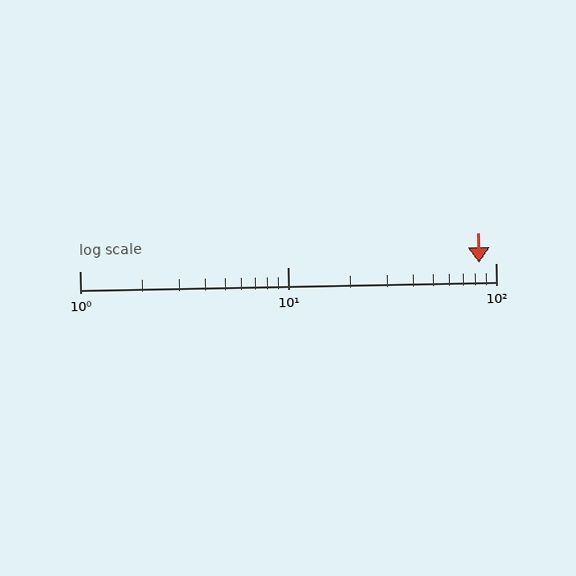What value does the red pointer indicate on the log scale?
The pointer indicates approximately 83.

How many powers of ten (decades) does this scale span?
The scale spans 2 decades, from 1 to 100.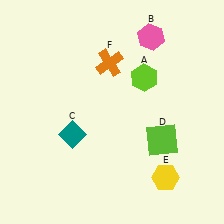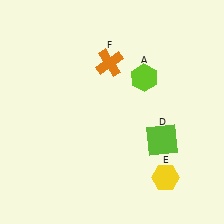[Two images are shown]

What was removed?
The teal diamond (C), the pink hexagon (B) were removed in Image 2.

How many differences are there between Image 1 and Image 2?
There are 2 differences between the two images.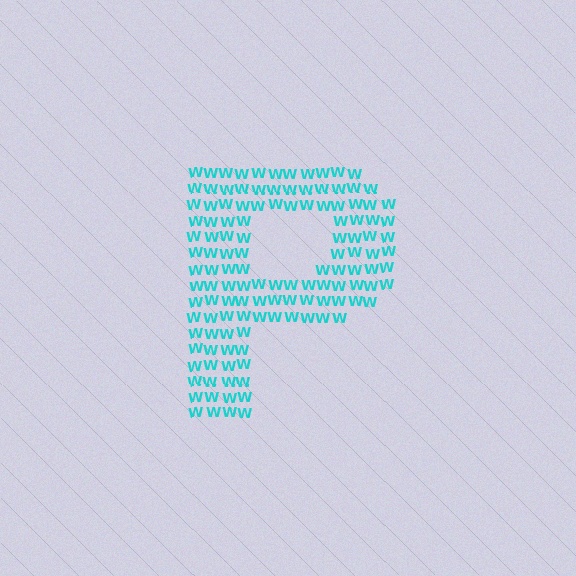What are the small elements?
The small elements are letter W's.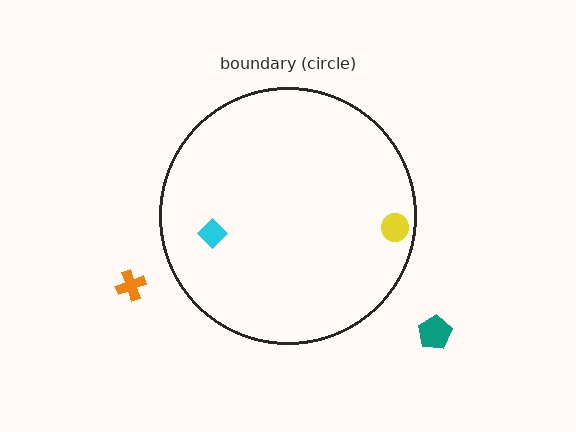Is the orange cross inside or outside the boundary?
Outside.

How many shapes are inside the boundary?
2 inside, 2 outside.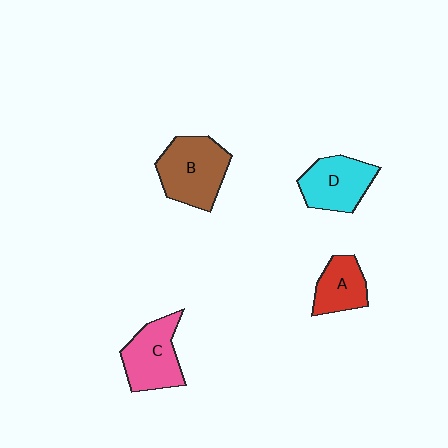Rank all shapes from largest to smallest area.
From largest to smallest: B (brown), C (pink), D (cyan), A (red).